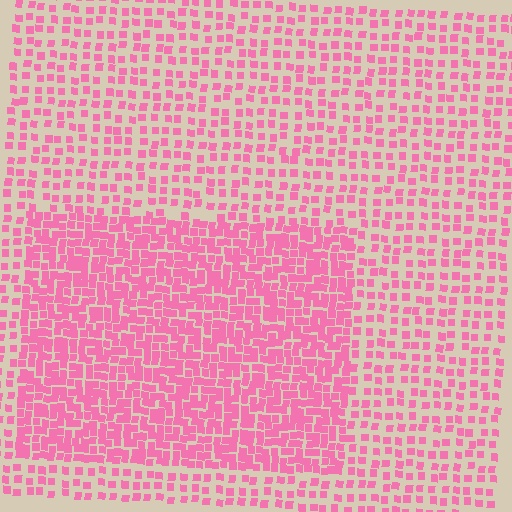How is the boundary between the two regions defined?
The boundary is defined by a change in element density (approximately 2.1x ratio). All elements are the same color, size, and shape.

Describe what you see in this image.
The image contains small pink elements arranged at two different densities. A rectangle-shaped region is visible where the elements are more densely packed than the surrounding area.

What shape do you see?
I see a rectangle.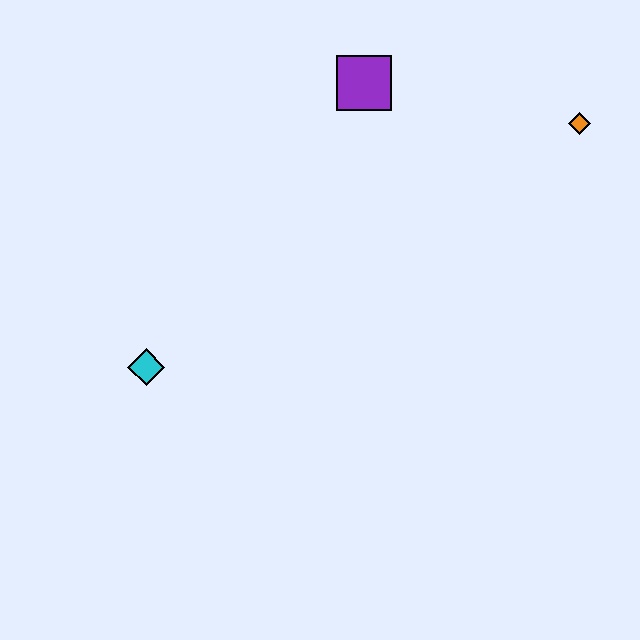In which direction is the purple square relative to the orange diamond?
The purple square is to the left of the orange diamond.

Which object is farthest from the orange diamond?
The cyan diamond is farthest from the orange diamond.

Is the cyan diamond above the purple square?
No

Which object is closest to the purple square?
The orange diamond is closest to the purple square.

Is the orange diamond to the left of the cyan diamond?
No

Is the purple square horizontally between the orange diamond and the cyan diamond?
Yes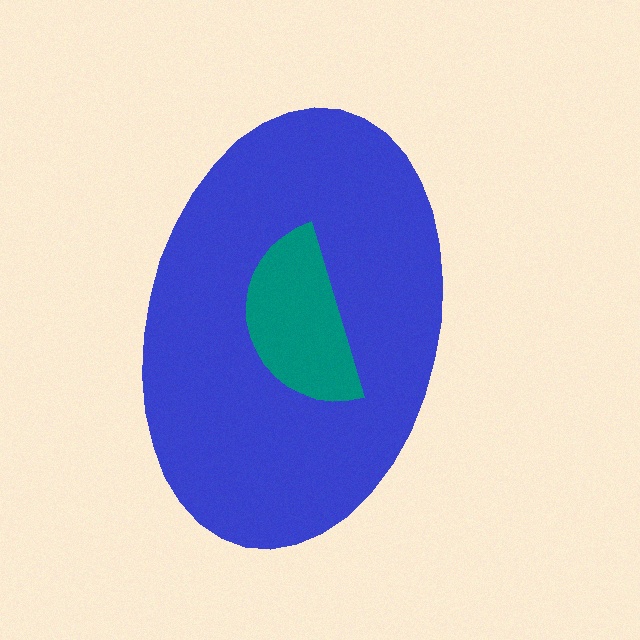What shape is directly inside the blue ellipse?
The teal semicircle.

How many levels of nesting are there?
2.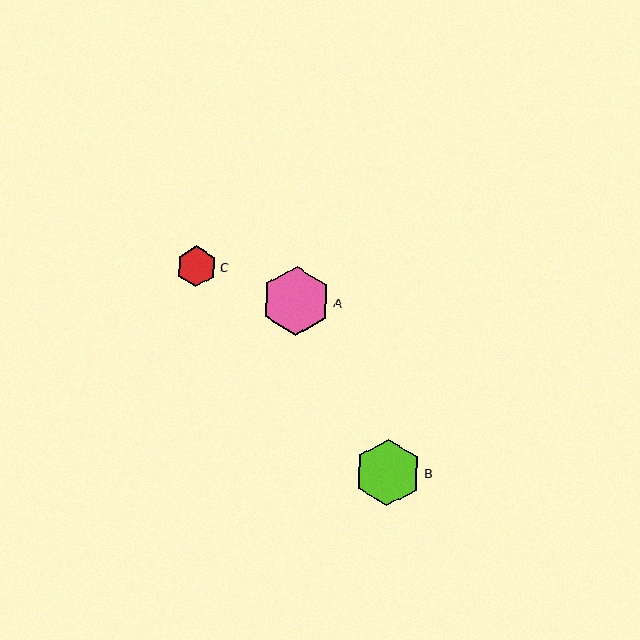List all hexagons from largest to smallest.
From largest to smallest: A, B, C.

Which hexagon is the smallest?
Hexagon C is the smallest with a size of approximately 41 pixels.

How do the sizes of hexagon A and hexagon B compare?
Hexagon A and hexagon B are approximately the same size.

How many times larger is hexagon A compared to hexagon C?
Hexagon A is approximately 1.7 times the size of hexagon C.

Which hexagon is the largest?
Hexagon A is the largest with a size of approximately 69 pixels.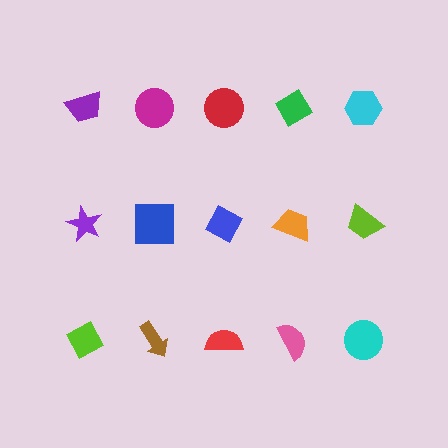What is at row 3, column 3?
A red semicircle.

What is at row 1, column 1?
A purple trapezoid.